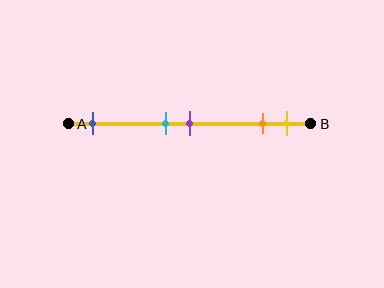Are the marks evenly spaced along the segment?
No, the marks are not evenly spaced.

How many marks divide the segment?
There are 5 marks dividing the segment.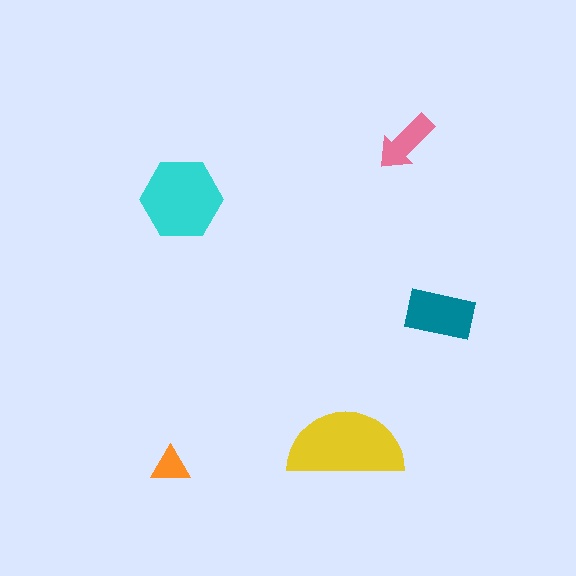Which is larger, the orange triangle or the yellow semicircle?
The yellow semicircle.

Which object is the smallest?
The orange triangle.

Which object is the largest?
The yellow semicircle.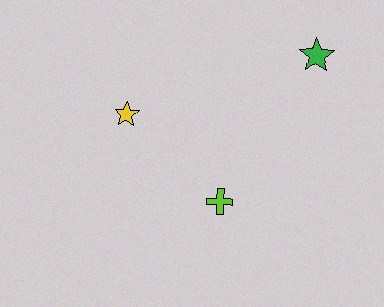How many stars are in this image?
There are 2 stars.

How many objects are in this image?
There are 3 objects.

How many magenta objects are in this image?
There are no magenta objects.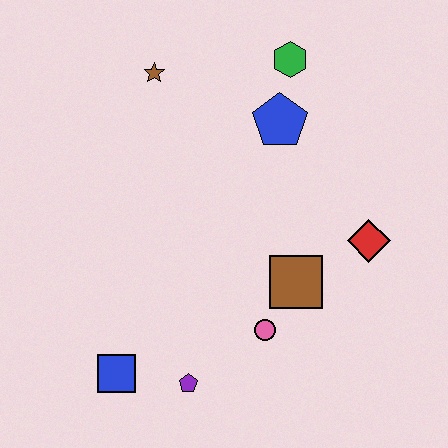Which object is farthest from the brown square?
The brown star is farthest from the brown square.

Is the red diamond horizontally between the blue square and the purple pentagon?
No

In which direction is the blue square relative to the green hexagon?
The blue square is below the green hexagon.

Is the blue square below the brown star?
Yes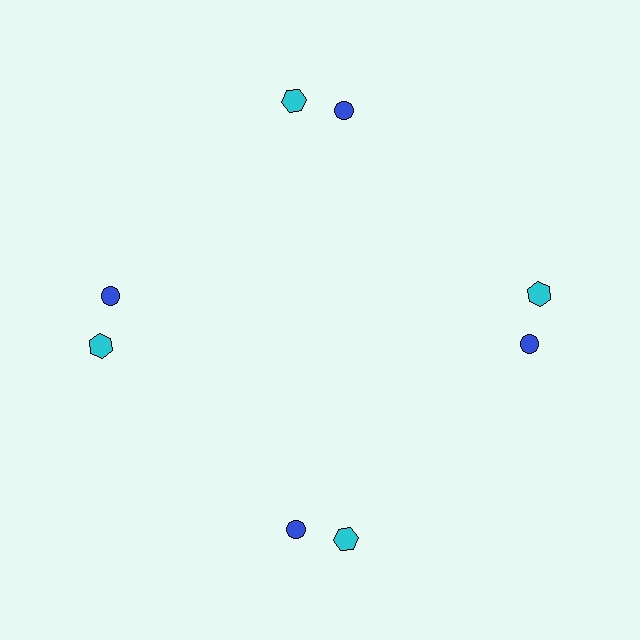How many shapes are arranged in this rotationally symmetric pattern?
There are 8 shapes, arranged in 4 groups of 2.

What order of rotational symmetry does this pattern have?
This pattern has 4-fold rotational symmetry.